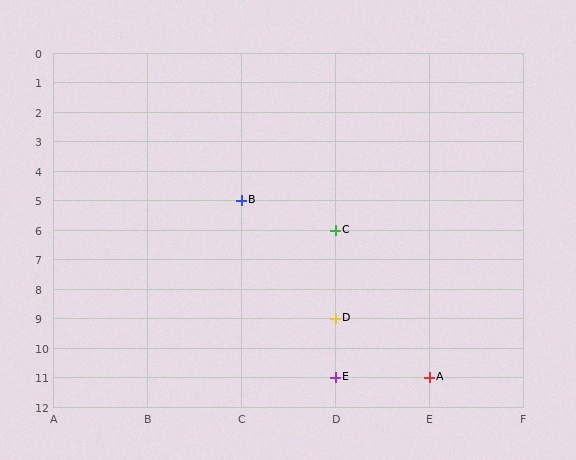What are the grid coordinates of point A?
Point A is at grid coordinates (E, 11).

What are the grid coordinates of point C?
Point C is at grid coordinates (D, 6).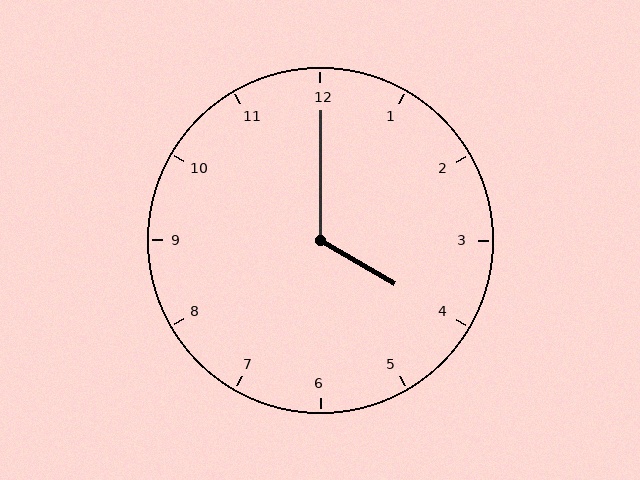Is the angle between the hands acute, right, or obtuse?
It is obtuse.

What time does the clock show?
4:00.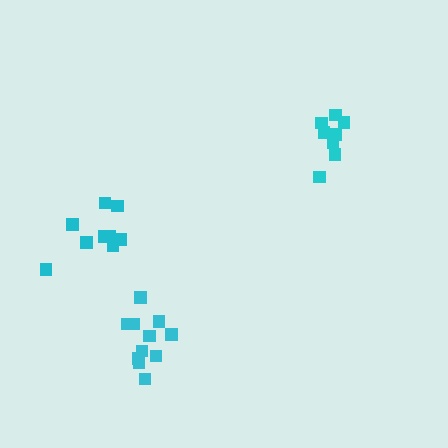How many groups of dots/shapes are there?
There are 3 groups.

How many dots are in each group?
Group 1: 11 dots, Group 2: 8 dots, Group 3: 9 dots (28 total).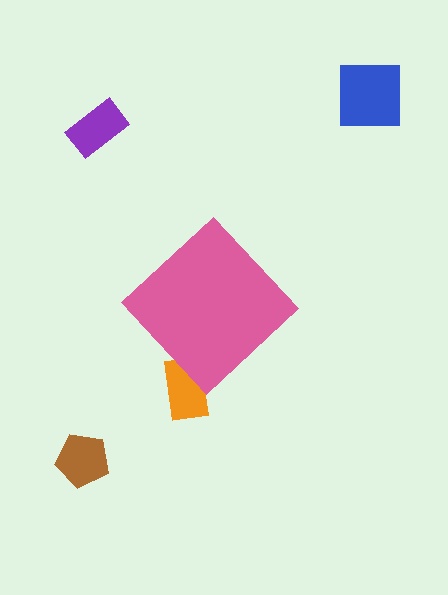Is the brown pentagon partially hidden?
No, the brown pentagon is fully visible.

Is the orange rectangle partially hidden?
Yes, the orange rectangle is partially hidden behind the pink diamond.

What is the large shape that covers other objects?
A pink diamond.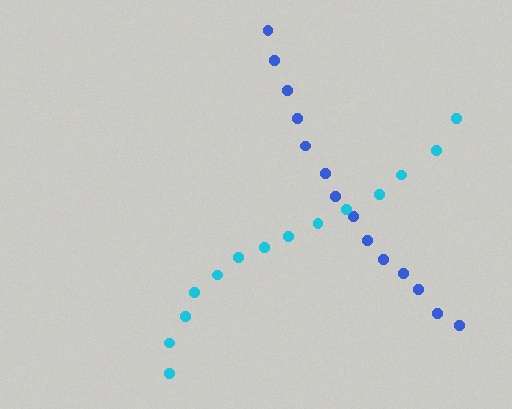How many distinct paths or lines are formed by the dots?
There are 2 distinct paths.